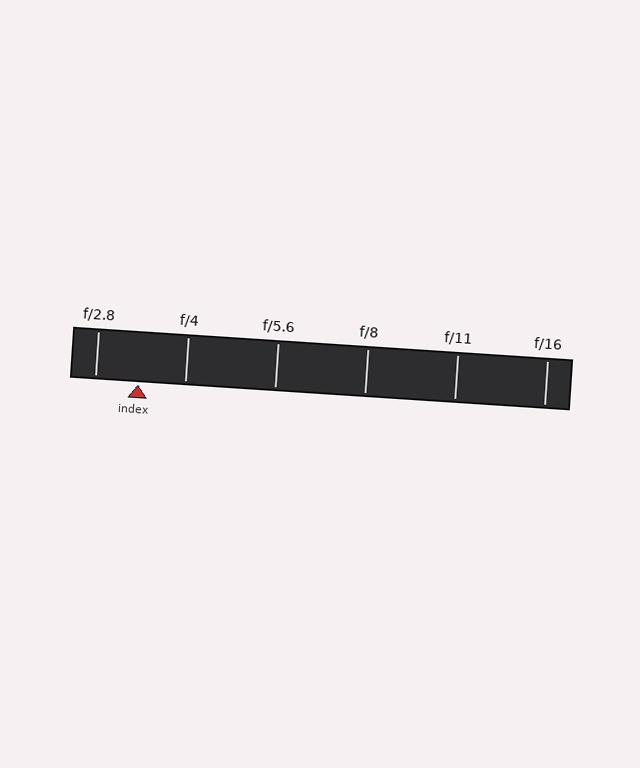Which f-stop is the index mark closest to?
The index mark is closest to f/2.8.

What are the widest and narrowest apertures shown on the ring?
The widest aperture shown is f/2.8 and the narrowest is f/16.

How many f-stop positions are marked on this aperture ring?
There are 6 f-stop positions marked.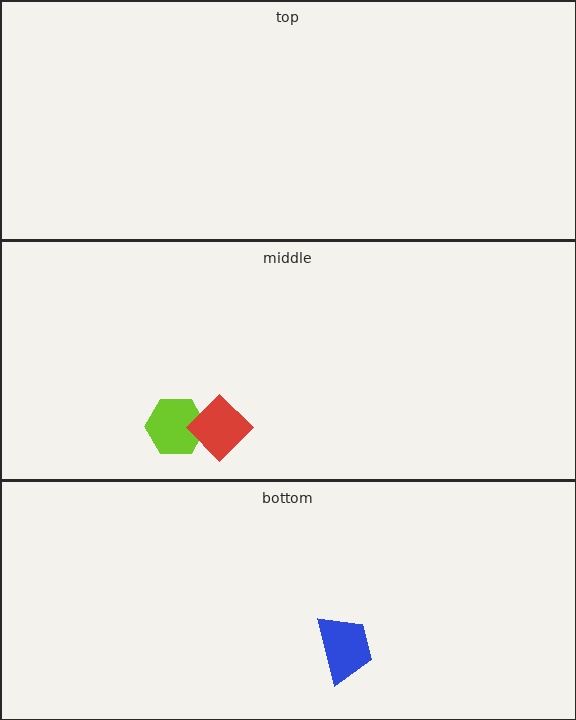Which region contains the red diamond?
The middle region.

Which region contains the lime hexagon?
The middle region.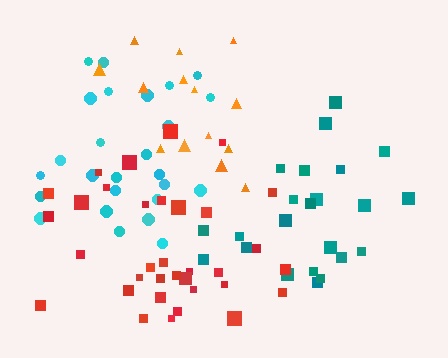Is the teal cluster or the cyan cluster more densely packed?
Teal.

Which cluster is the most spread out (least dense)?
Orange.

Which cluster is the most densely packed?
Teal.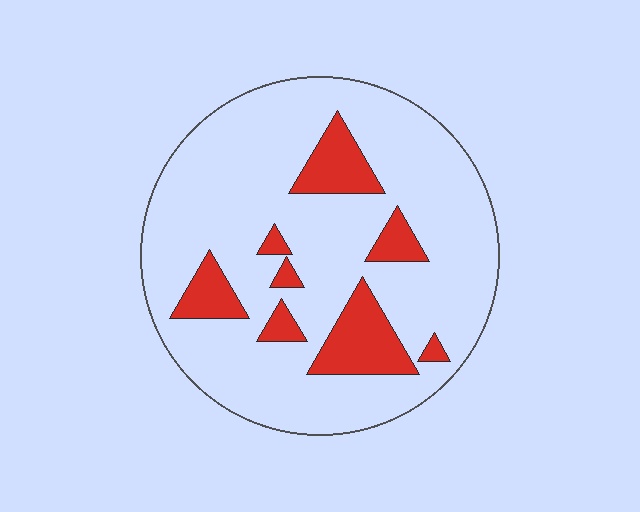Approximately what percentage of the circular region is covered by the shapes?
Approximately 15%.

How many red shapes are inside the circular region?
8.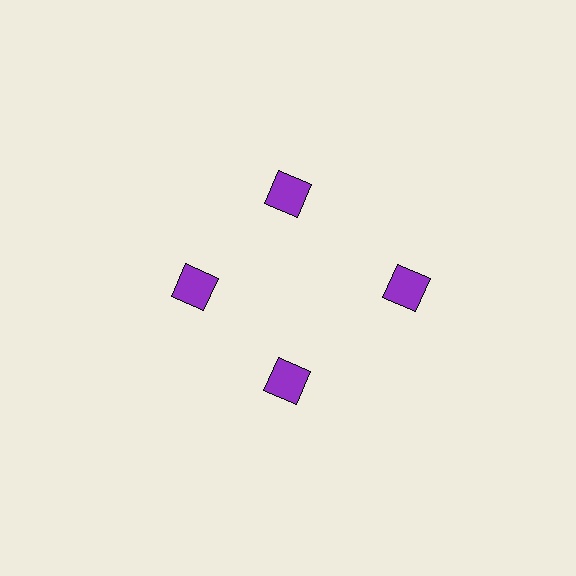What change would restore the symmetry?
The symmetry would be restored by moving it inward, back onto the ring so that all 4 squares sit at equal angles and equal distance from the center.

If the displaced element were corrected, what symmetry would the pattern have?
It would have 4-fold rotational symmetry — the pattern would map onto itself every 90 degrees.